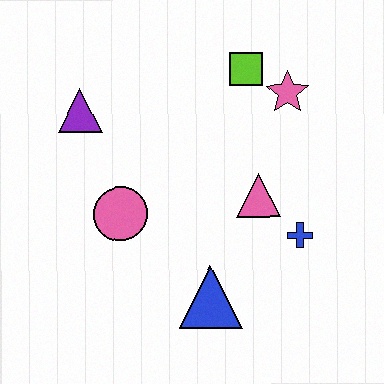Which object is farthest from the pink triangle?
The purple triangle is farthest from the pink triangle.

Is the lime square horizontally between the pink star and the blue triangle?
Yes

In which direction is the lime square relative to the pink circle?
The lime square is above the pink circle.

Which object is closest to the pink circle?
The purple triangle is closest to the pink circle.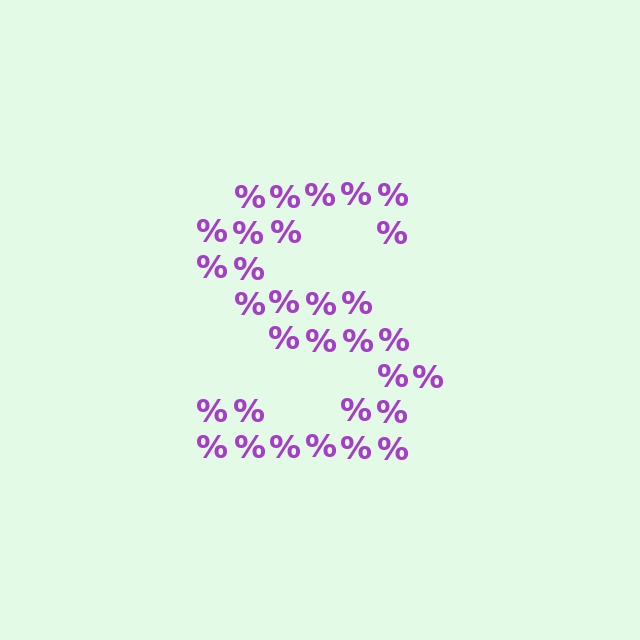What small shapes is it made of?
It is made of small percent signs.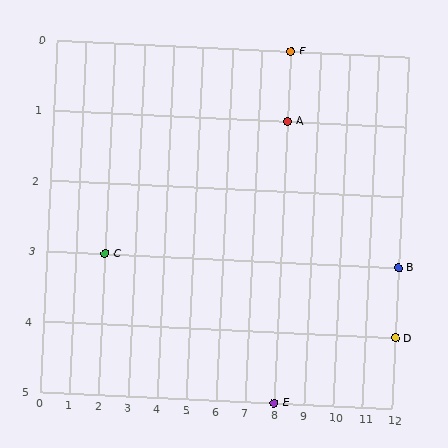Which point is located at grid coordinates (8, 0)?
Point F is at (8, 0).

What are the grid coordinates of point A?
Point A is at grid coordinates (8, 1).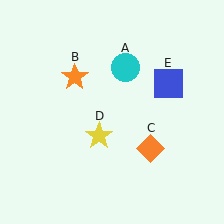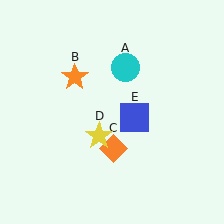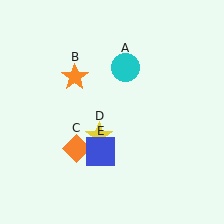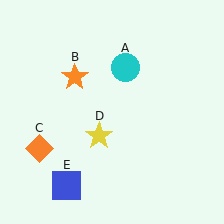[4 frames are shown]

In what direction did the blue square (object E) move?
The blue square (object E) moved down and to the left.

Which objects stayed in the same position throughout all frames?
Cyan circle (object A) and orange star (object B) and yellow star (object D) remained stationary.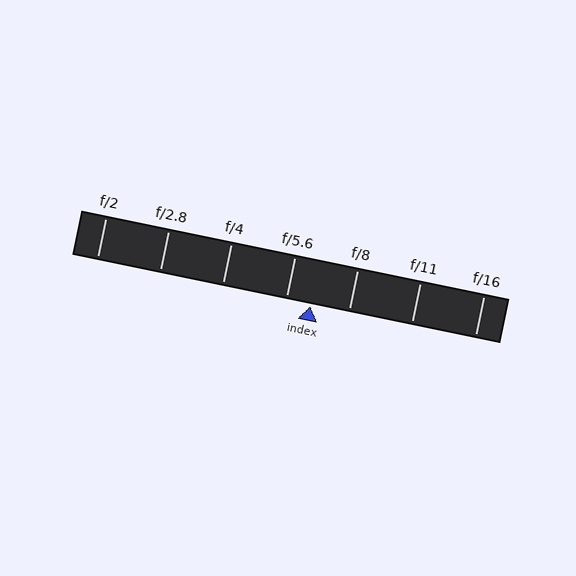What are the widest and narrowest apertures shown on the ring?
The widest aperture shown is f/2 and the narrowest is f/16.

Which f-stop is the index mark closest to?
The index mark is closest to f/5.6.